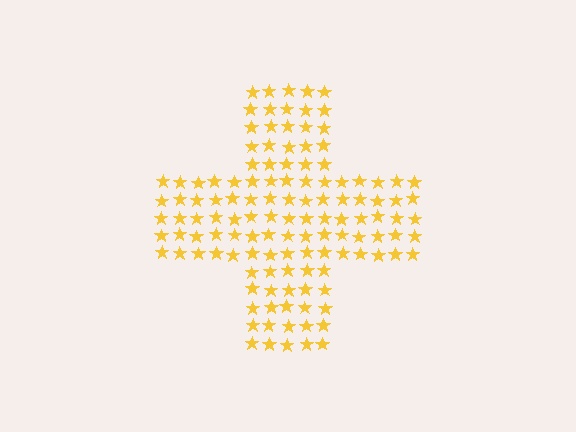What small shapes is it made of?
It is made of small stars.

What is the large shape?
The large shape is a cross.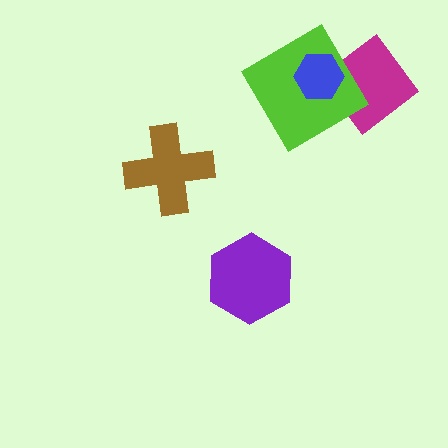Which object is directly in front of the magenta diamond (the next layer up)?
The lime diamond is directly in front of the magenta diamond.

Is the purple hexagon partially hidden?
No, no other shape covers it.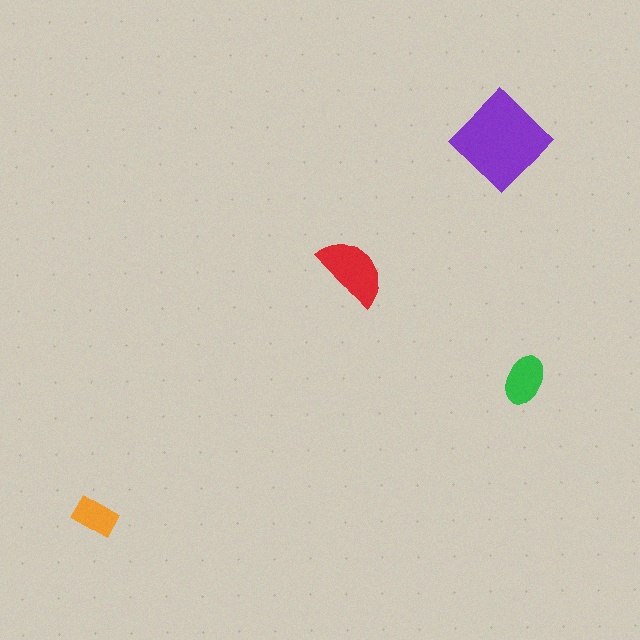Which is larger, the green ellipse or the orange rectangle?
The green ellipse.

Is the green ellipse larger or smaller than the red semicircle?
Smaller.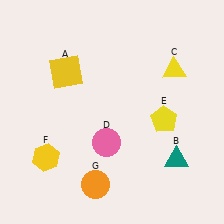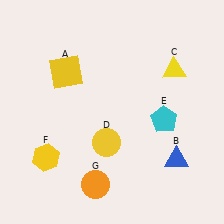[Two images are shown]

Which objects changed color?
B changed from teal to blue. D changed from pink to yellow. E changed from yellow to cyan.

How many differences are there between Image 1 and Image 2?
There are 3 differences between the two images.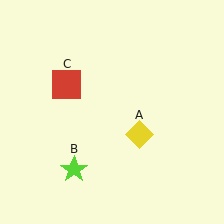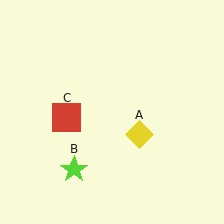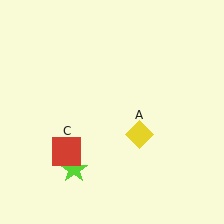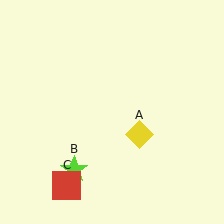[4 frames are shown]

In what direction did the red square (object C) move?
The red square (object C) moved down.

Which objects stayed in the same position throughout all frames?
Yellow diamond (object A) and lime star (object B) remained stationary.